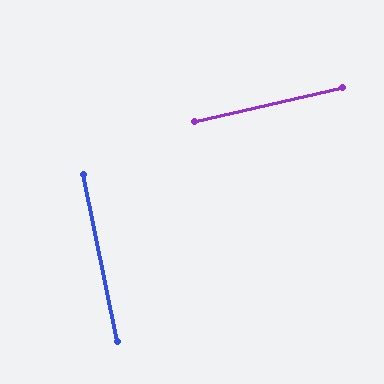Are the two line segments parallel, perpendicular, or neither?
Perpendicular — they meet at approximately 88°.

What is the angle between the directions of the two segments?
Approximately 88 degrees.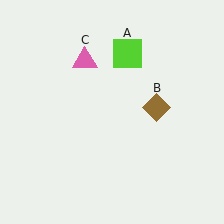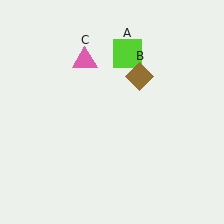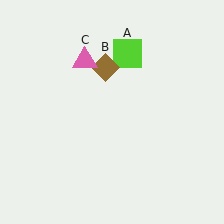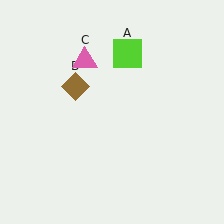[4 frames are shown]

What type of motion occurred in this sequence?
The brown diamond (object B) rotated counterclockwise around the center of the scene.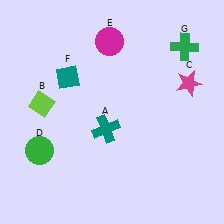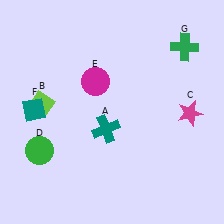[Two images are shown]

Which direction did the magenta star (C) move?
The magenta star (C) moved down.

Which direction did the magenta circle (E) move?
The magenta circle (E) moved down.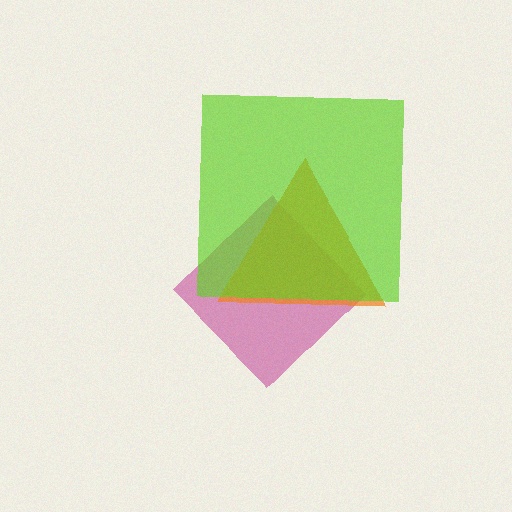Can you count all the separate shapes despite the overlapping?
Yes, there are 3 separate shapes.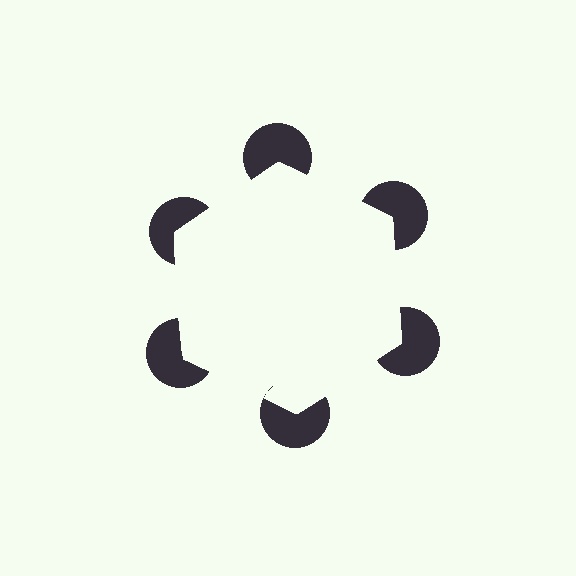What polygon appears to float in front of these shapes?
An illusory hexagon — its edges are inferred from the aligned wedge cuts in the pac-man discs, not physically drawn.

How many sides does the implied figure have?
6 sides.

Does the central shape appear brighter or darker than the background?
It typically appears slightly brighter than the background, even though no actual brightness change is drawn.